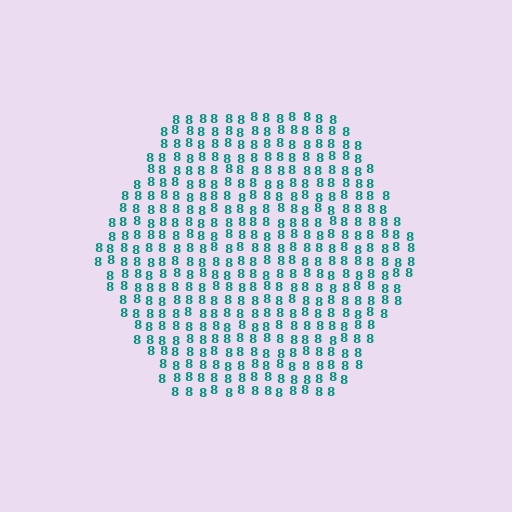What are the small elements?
The small elements are digit 8's.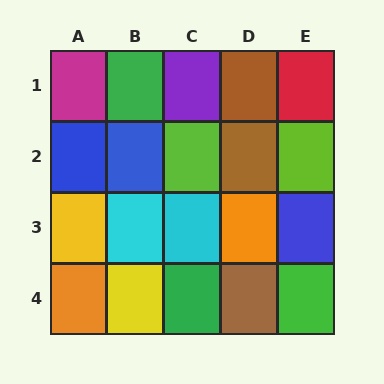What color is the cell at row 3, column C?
Cyan.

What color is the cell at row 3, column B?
Cyan.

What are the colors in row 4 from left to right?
Orange, yellow, green, brown, green.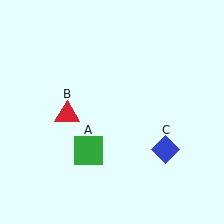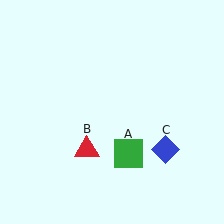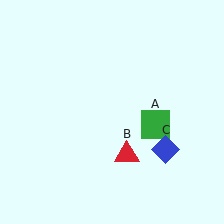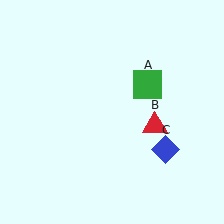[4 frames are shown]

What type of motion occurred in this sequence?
The green square (object A), red triangle (object B) rotated counterclockwise around the center of the scene.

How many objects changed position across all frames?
2 objects changed position: green square (object A), red triangle (object B).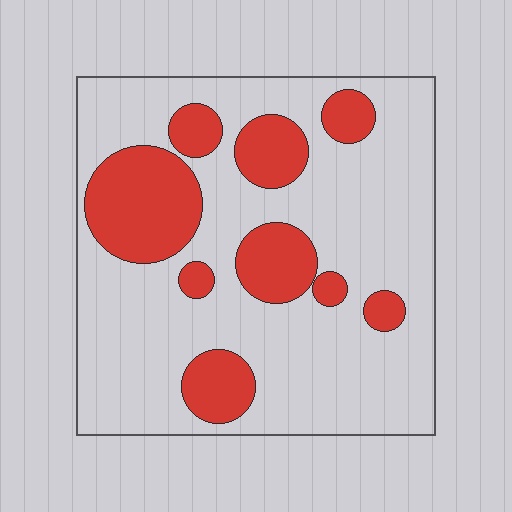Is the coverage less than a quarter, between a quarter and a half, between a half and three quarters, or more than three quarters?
Between a quarter and a half.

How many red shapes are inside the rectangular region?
9.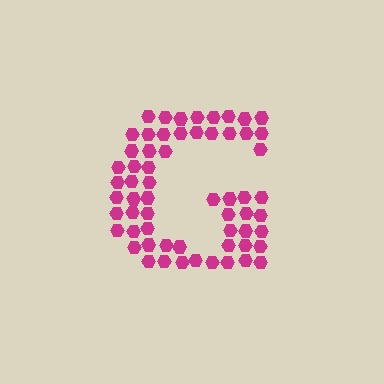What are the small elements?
The small elements are hexagons.